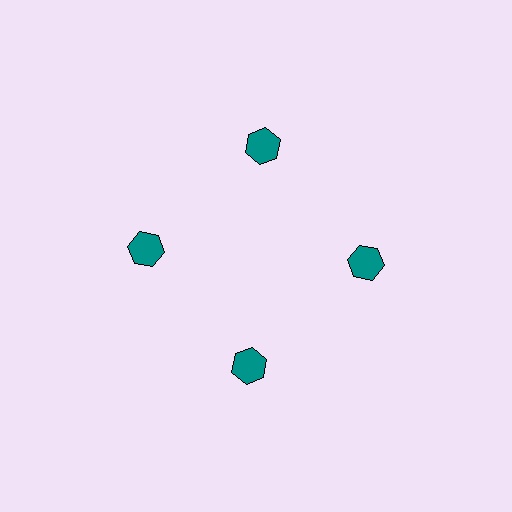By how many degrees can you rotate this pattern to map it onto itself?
The pattern maps onto itself every 90 degrees of rotation.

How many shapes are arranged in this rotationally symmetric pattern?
There are 4 shapes, arranged in 4 groups of 1.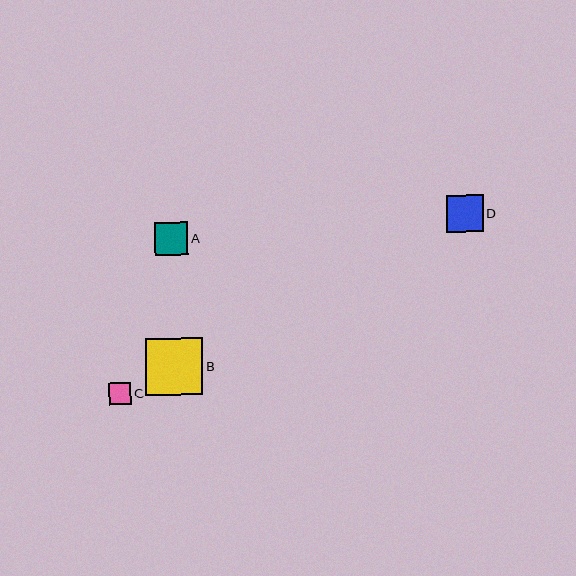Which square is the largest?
Square B is the largest with a size of approximately 57 pixels.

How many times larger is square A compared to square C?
Square A is approximately 1.5 times the size of square C.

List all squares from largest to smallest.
From largest to smallest: B, D, A, C.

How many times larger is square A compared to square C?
Square A is approximately 1.5 times the size of square C.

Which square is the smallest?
Square C is the smallest with a size of approximately 23 pixels.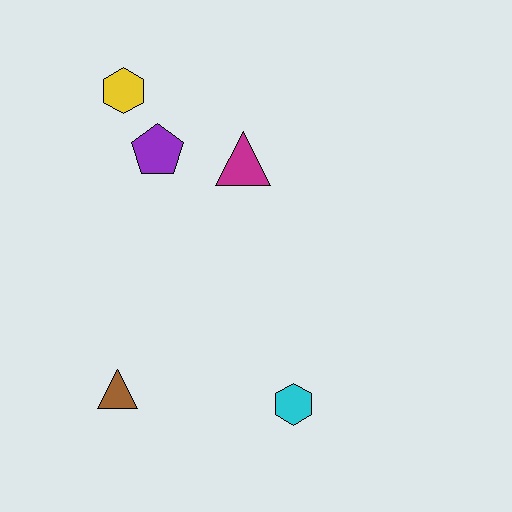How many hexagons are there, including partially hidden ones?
There are 2 hexagons.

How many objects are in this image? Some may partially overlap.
There are 5 objects.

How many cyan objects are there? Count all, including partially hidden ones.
There is 1 cyan object.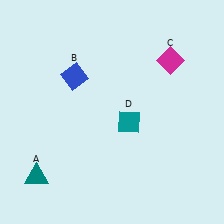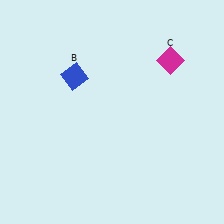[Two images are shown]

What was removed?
The teal diamond (D), the teal triangle (A) were removed in Image 2.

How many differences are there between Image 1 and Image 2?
There are 2 differences between the two images.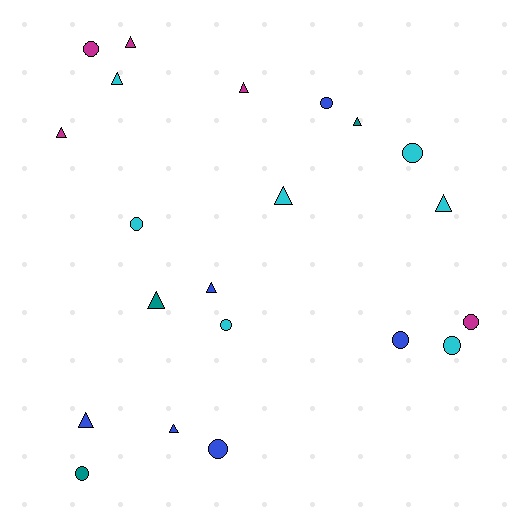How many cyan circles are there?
There are 4 cyan circles.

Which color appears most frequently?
Cyan, with 7 objects.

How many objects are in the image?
There are 21 objects.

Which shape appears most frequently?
Triangle, with 11 objects.